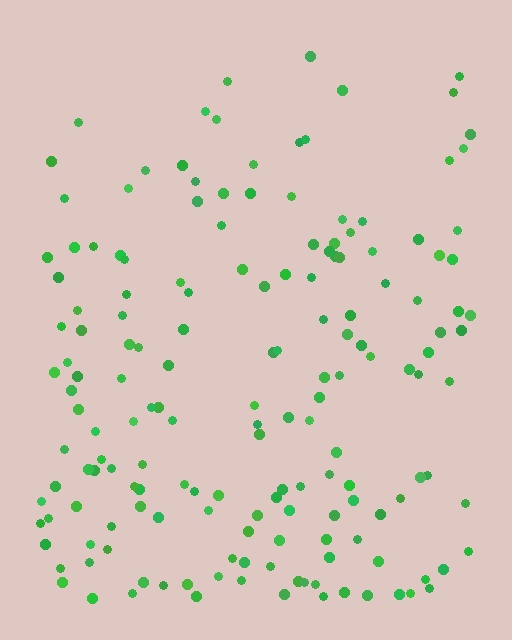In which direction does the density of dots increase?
From top to bottom, with the bottom side densest.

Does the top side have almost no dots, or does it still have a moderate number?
Still a moderate number, just noticeably fewer than the bottom.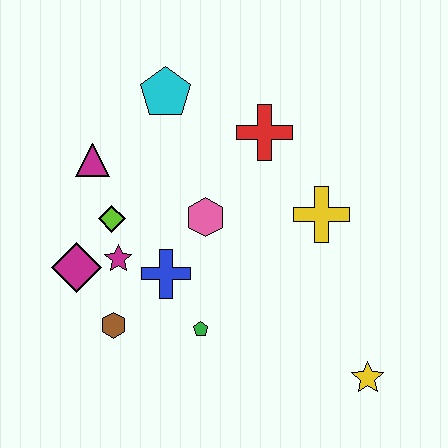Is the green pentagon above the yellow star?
Yes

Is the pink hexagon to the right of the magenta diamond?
Yes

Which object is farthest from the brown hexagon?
The yellow star is farthest from the brown hexagon.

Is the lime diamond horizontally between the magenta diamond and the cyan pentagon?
Yes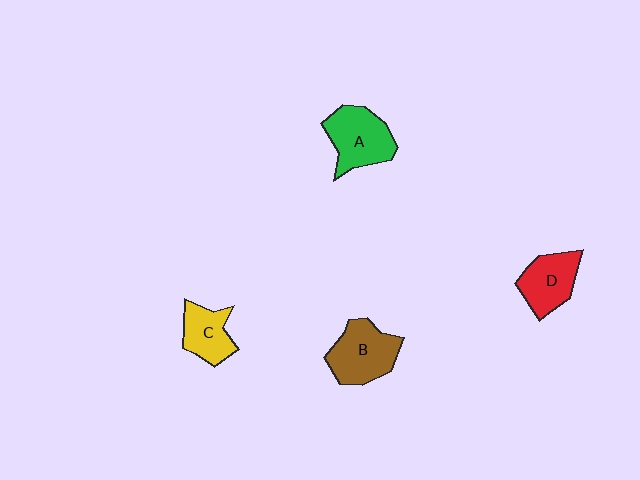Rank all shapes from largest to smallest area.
From largest to smallest: B (brown), A (green), D (red), C (yellow).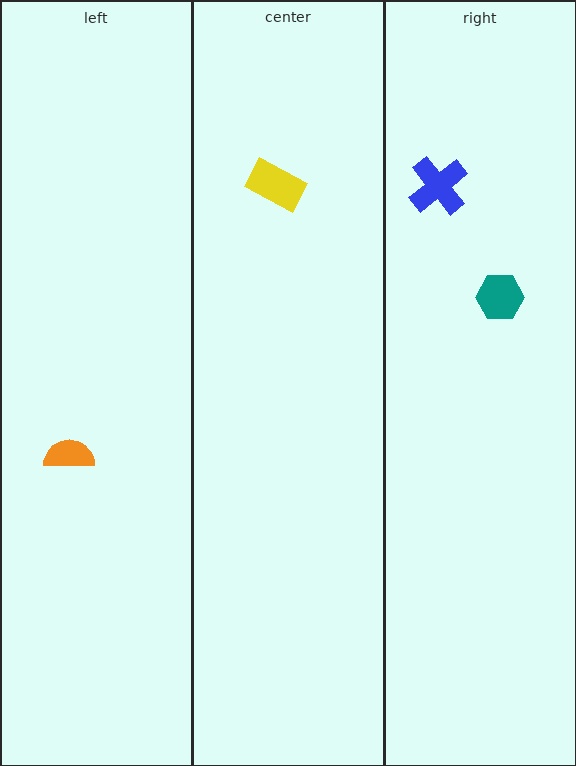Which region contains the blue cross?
The right region.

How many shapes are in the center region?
1.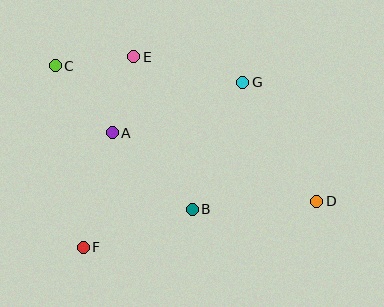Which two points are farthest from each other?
Points C and D are farthest from each other.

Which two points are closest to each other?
Points C and E are closest to each other.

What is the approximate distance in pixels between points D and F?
The distance between D and F is approximately 238 pixels.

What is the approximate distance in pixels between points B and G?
The distance between B and G is approximately 137 pixels.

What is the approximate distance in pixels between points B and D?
The distance between B and D is approximately 125 pixels.